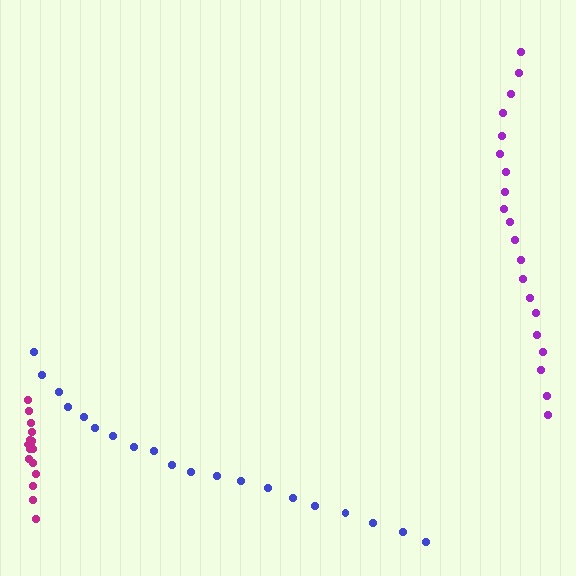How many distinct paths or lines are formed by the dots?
There are 3 distinct paths.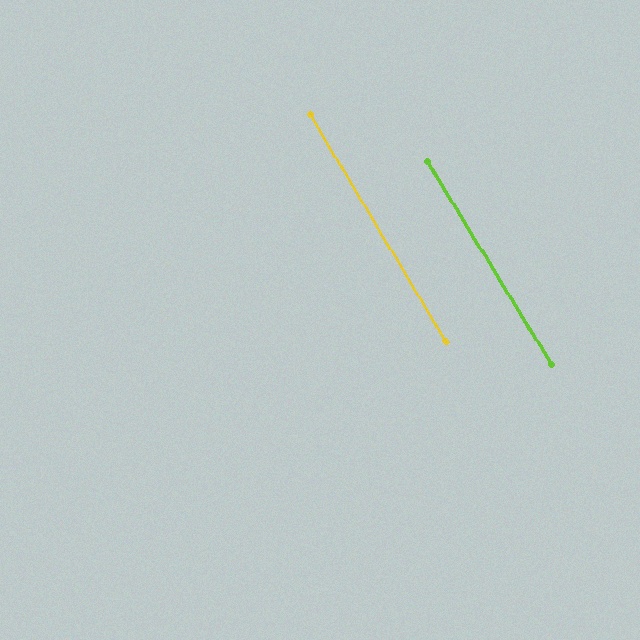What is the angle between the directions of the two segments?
Approximately 1 degree.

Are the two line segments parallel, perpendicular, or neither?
Parallel — their directions differ by only 0.6°.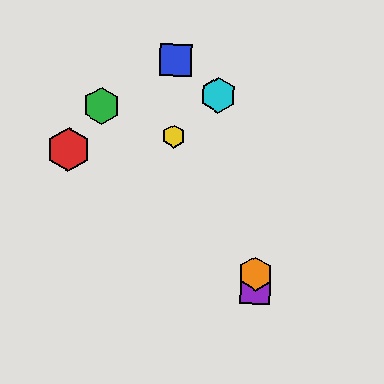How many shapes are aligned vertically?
2 shapes (the purple square, the orange hexagon) are aligned vertically.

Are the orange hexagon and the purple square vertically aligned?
Yes, both are at x≈256.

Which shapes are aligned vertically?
The purple square, the orange hexagon are aligned vertically.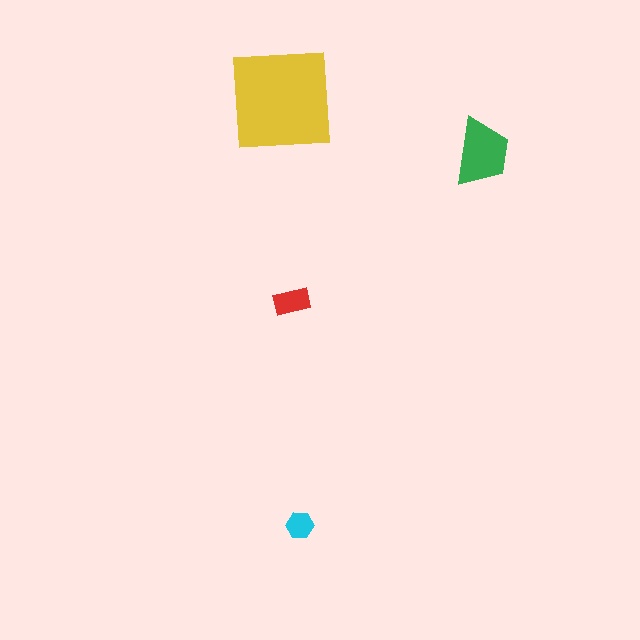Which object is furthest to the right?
The green trapezoid is rightmost.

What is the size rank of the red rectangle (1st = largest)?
3rd.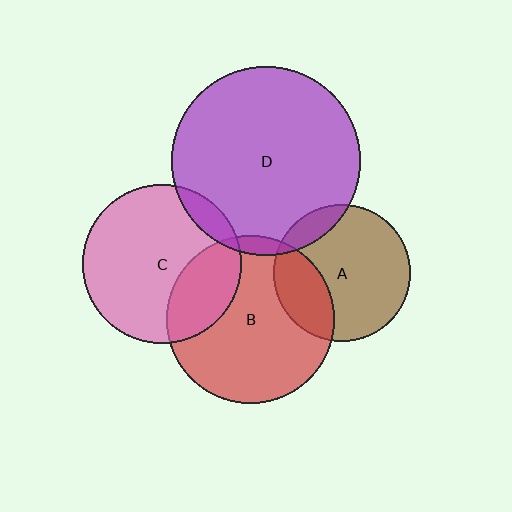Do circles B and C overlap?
Yes.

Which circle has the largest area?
Circle D (purple).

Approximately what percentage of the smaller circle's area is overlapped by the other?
Approximately 25%.